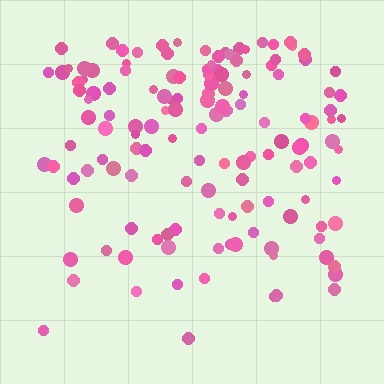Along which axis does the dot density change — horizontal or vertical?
Vertical.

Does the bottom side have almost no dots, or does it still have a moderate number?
Still a moderate number, just noticeably fewer than the top.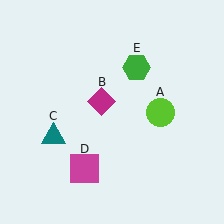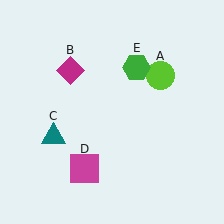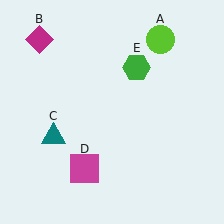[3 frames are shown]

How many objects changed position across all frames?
2 objects changed position: lime circle (object A), magenta diamond (object B).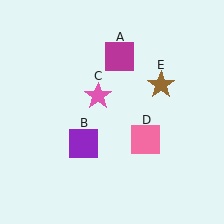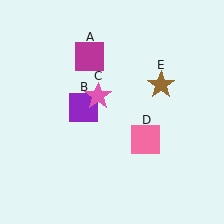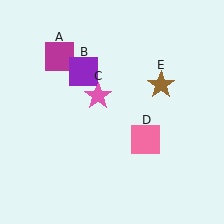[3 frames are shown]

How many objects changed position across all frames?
2 objects changed position: magenta square (object A), purple square (object B).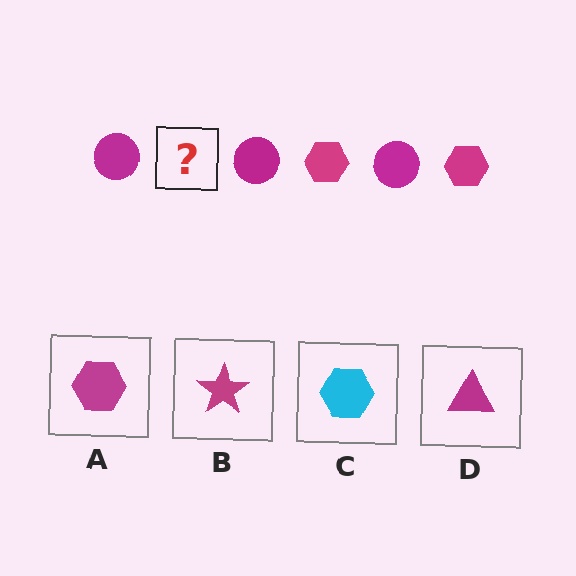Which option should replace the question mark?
Option A.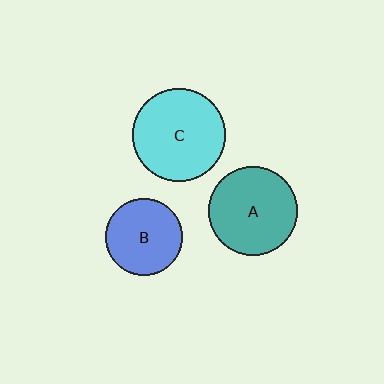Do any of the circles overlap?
No, none of the circles overlap.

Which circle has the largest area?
Circle C (cyan).